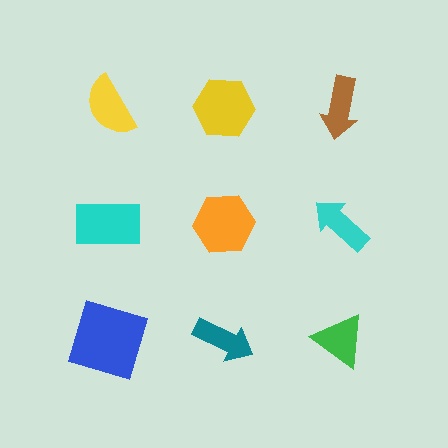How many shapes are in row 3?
3 shapes.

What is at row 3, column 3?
A green triangle.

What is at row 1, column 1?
A yellow semicircle.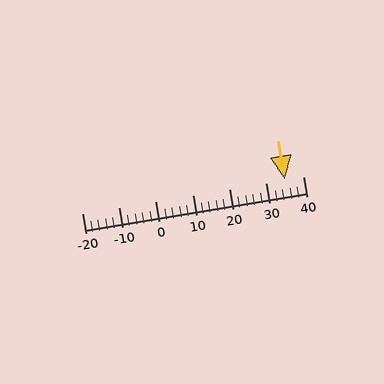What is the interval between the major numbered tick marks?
The major tick marks are spaced 10 units apart.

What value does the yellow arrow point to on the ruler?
The yellow arrow points to approximately 35.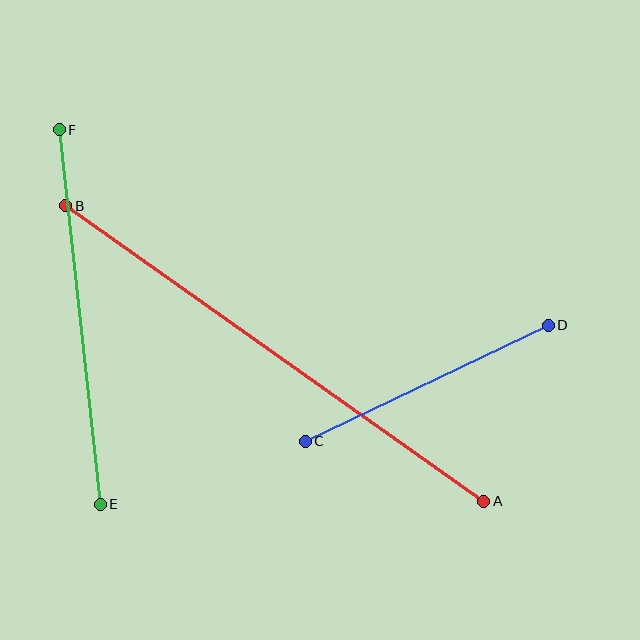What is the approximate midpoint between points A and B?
The midpoint is at approximately (275, 354) pixels.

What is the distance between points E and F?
The distance is approximately 377 pixels.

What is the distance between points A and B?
The distance is approximately 512 pixels.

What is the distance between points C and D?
The distance is approximately 270 pixels.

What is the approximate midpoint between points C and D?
The midpoint is at approximately (427, 383) pixels.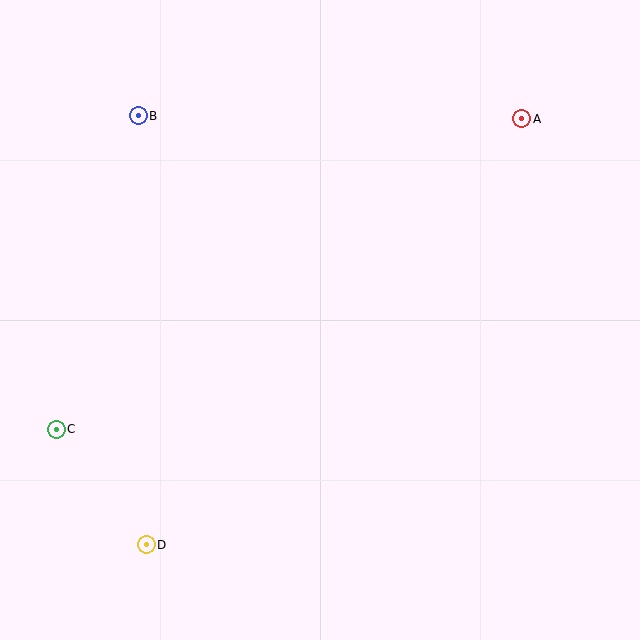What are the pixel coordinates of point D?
Point D is at (146, 545).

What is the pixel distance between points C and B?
The distance between C and B is 324 pixels.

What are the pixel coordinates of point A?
Point A is at (522, 119).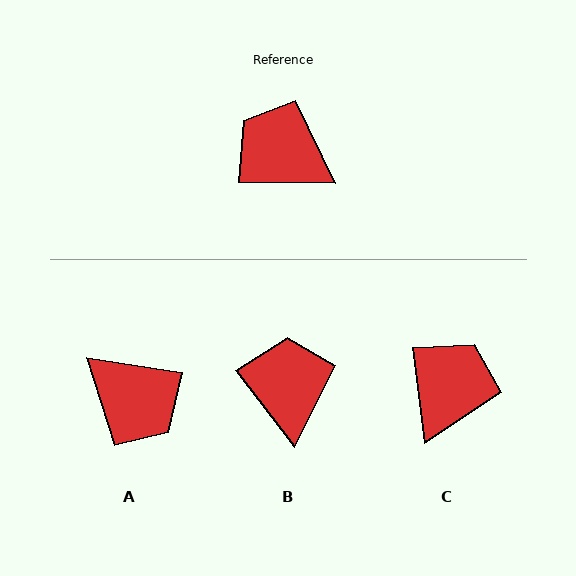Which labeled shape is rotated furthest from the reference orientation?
A, about 172 degrees away.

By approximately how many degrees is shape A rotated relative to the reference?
Approximately 172 degrees counter-clockwise.